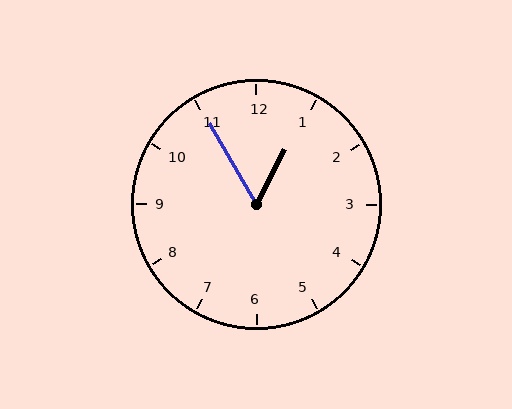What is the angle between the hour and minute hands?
Approximately 58 degrees.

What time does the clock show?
12:55.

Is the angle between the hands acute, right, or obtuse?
It is acute.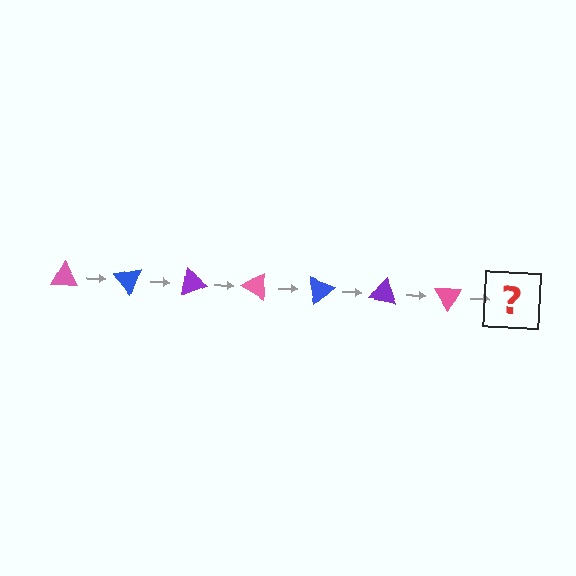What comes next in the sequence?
The next element should be a blue triangle, rotated 350 degrees from the start.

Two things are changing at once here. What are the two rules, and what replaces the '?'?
The two rules are that it rotates 50 degrees each step and the color cycles through pink, blue, and purple. The '?' should be a blue triangle, rotated 350 degrees from the start.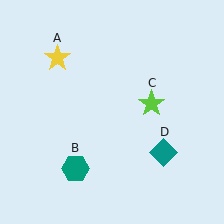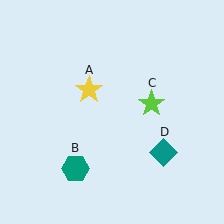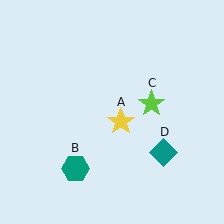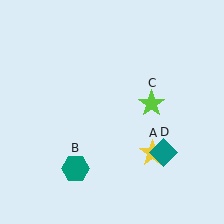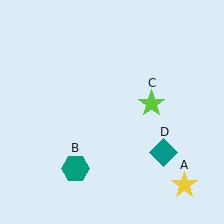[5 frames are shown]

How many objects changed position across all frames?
1 object changed position: yellow star (object A).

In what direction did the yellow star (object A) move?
The yellow star (object A) moved down and to the right.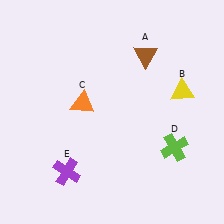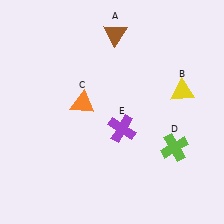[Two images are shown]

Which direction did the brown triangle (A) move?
The brown triangle (A) moved left.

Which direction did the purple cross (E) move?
The purple cross (E) moved right.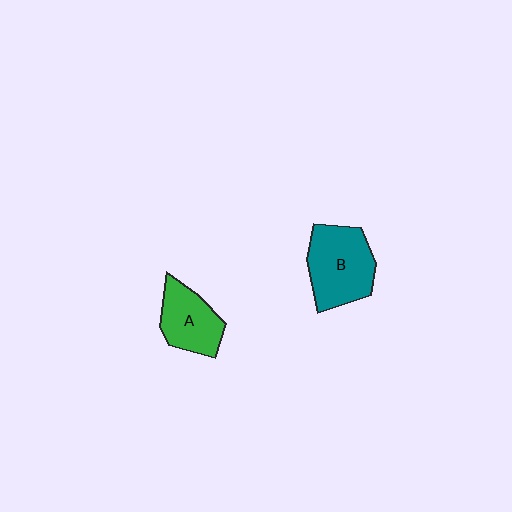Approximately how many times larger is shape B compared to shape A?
Approximately 1.3 times.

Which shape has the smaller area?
Shape A (green).